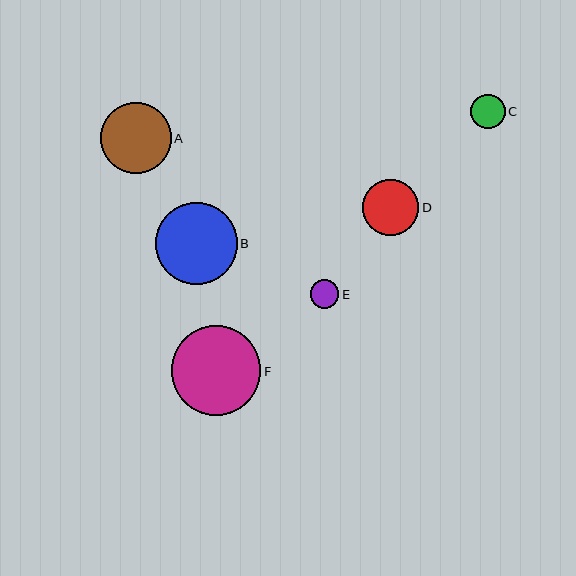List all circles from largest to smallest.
From largest to smallest: F, B, A, D, C, E.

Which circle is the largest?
Circle F is the largest with a size of approximately 89 pixels.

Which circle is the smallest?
Circle E is the smallest with a size of approximately 29 pixels.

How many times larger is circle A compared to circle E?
Circle A is approximately 2.5 times the size of circle E.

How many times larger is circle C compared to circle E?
Circle C is approximately 1.2 times the size of circle E.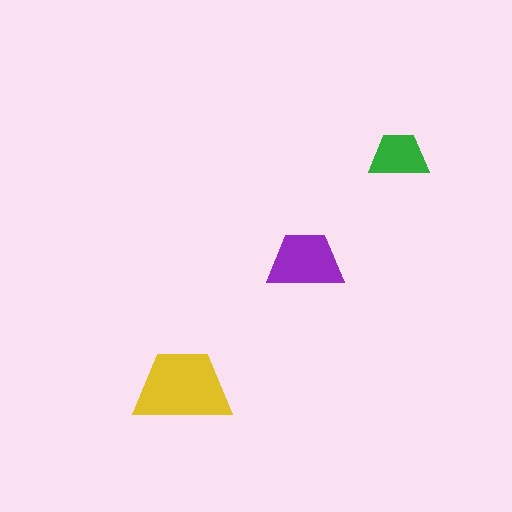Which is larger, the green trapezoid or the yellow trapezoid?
The yellow one.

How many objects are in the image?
There are 3 objects in the image.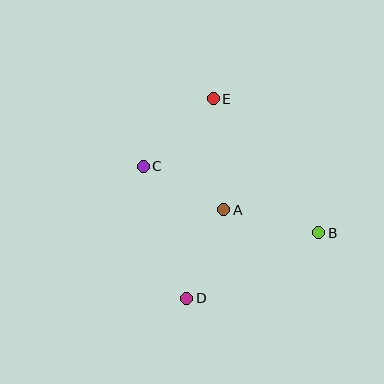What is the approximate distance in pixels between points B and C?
The distance between B and C is approximately 188 pixels.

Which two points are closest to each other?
Points A and C are closest to each other.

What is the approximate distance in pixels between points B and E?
The distance between B and E is approximately 171 pixels.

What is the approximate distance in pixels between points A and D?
The distance between A and D is approximately 96 pixels.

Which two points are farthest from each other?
Points D and E are farthest from each other.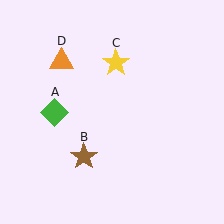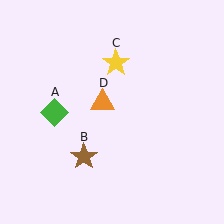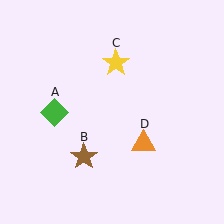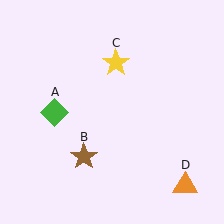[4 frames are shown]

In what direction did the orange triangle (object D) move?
The orange triangle (object D) moved down and to the right.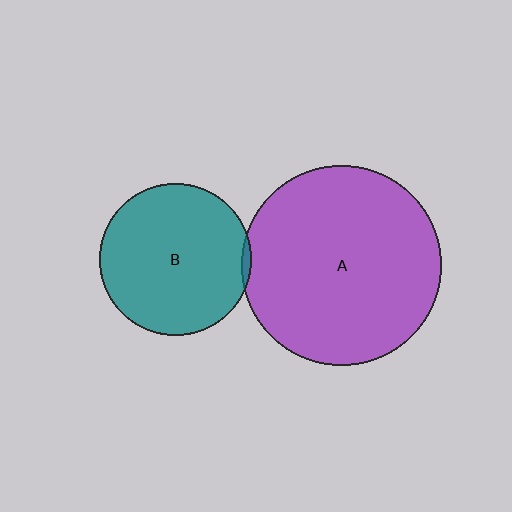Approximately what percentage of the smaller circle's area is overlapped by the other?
Approximately 5%.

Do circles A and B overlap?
Yes.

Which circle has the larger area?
Circle A (purple).